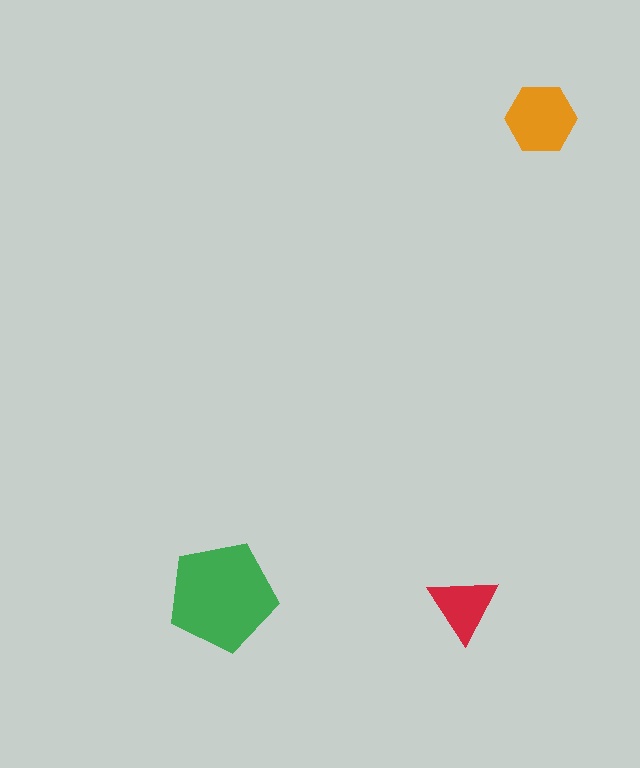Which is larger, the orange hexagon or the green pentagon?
The green pentagon.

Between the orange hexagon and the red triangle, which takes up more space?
The orange hexagon.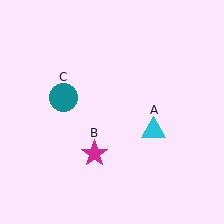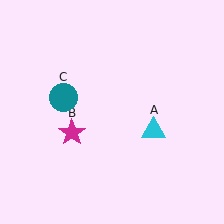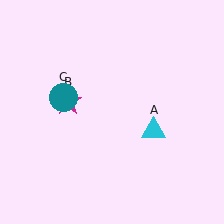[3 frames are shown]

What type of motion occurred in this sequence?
The magenta star (object B) rotated clockwise around the center of the scene.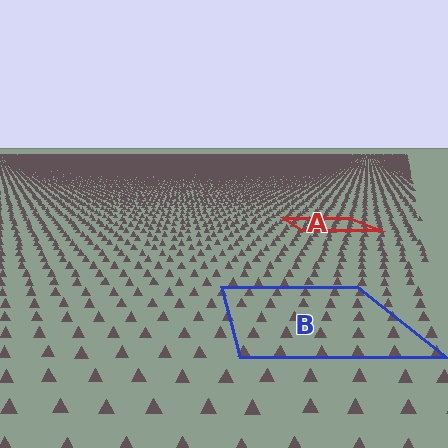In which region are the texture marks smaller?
The texture marks are smaller in region A, because it is farther away.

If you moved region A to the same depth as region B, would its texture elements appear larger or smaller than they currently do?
They would appear larger. At a closer depth, the same texture elements are projected at a bigger on-screen size.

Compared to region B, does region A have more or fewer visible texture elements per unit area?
Region A has more texture elements per unit area — they are packed more densely because it is farther away.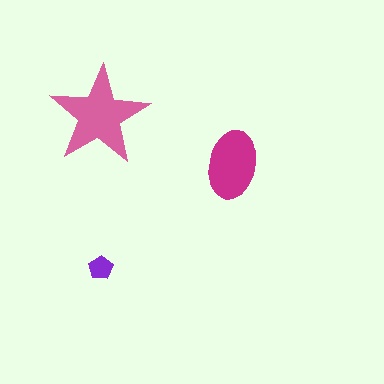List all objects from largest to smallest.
The pink star, the magenta ellipse, the purple pentagon.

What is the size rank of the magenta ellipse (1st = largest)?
2nd.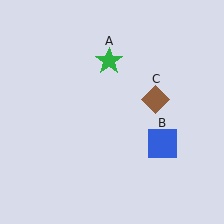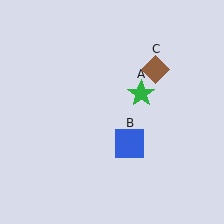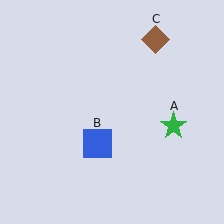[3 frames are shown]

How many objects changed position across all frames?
3 objects changed position: green star (object A), blue square (object B), brown diamond (object C).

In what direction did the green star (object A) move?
The green star (object A) moved down and to the right.